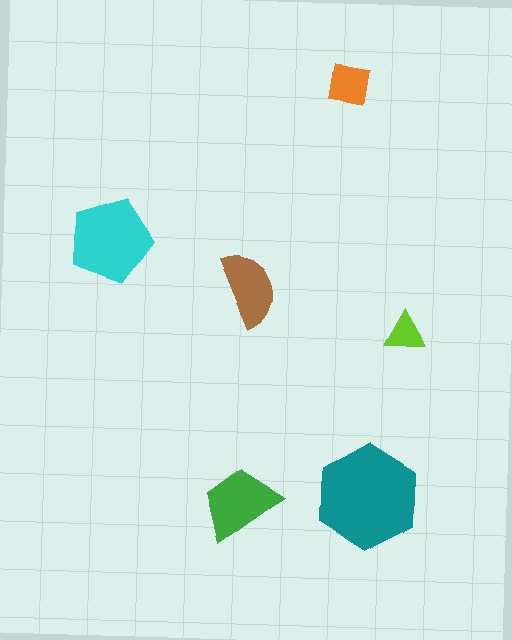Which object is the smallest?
The lime triangle.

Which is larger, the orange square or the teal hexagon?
The teal hexagon.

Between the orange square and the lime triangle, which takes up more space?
The orange square.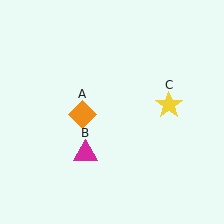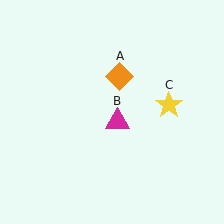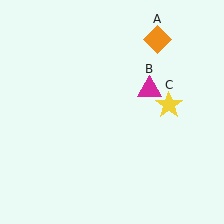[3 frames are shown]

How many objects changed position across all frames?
2 objects changed position: orange diamond (object A), magenta triangle (object B).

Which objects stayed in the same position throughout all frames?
Yellow star (object C) remained stationary.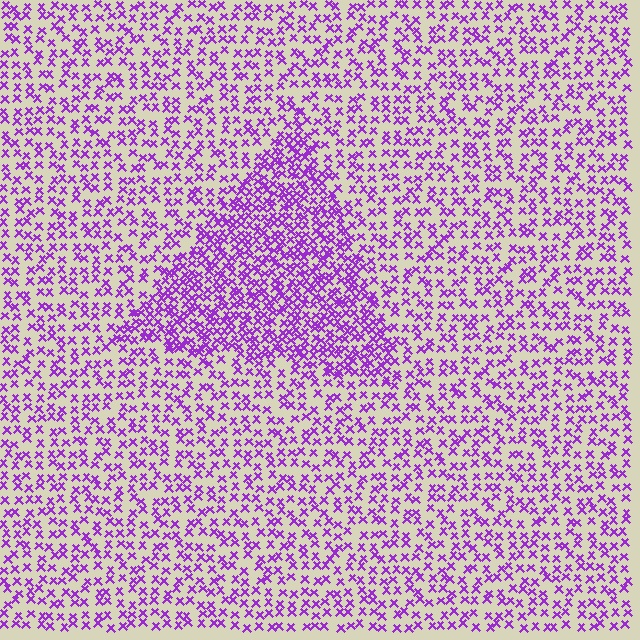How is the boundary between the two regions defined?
The boundary is defined by a change in element density (approximately 2.0x ratio). All elements are the same color, size, and shape.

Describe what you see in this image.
The image contains small purple elements arranged at two different densities. A triangle-shaped region is visible where the elements are more densely packed than the surrounding area.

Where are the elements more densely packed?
The elements are more densely packed inside the triangle boundary.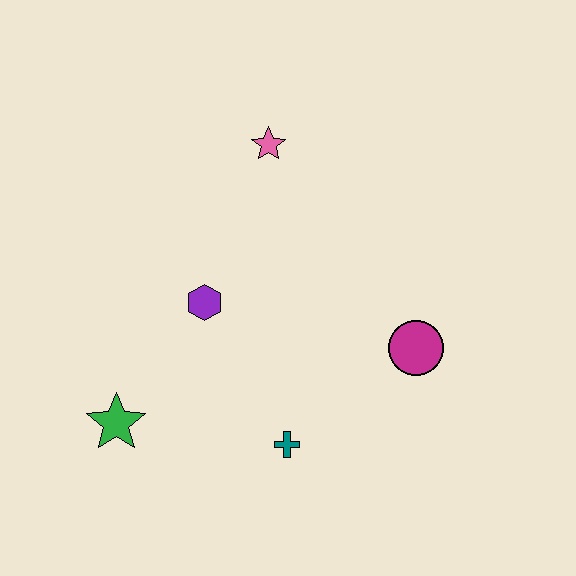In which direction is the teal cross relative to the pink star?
The teal cross is below the pink star.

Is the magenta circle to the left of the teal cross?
No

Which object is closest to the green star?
The purple hexagon is closest to the green star.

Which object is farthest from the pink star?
The green star is farthest from the pink star.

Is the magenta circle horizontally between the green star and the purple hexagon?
No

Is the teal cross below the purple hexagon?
Yes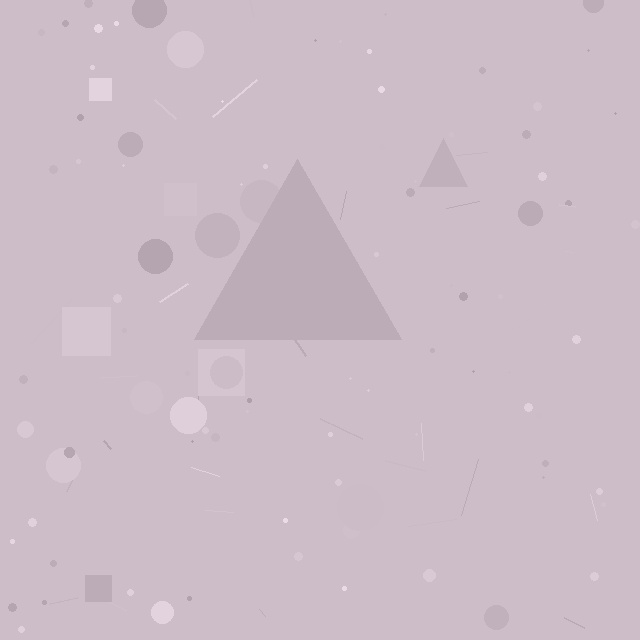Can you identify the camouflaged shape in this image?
The camouflaged shape is a triangle.